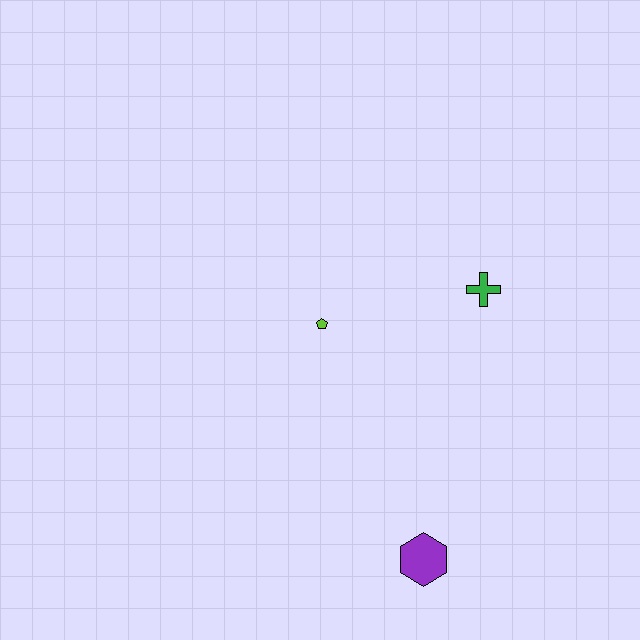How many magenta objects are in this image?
There are no magenta objects.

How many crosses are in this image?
There is 1 cross.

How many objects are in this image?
There are 3 objects.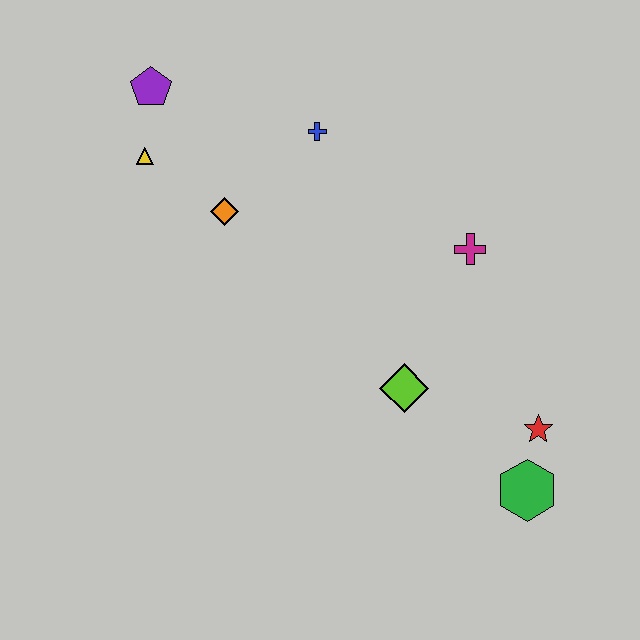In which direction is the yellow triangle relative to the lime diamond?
The yellow triangle is to the left of the lime diamond.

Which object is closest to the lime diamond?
The red star is closest to the lime diamond.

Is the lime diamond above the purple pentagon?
No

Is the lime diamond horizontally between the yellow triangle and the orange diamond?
No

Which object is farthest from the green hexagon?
The purple pentagon is farthest from the green hexagon.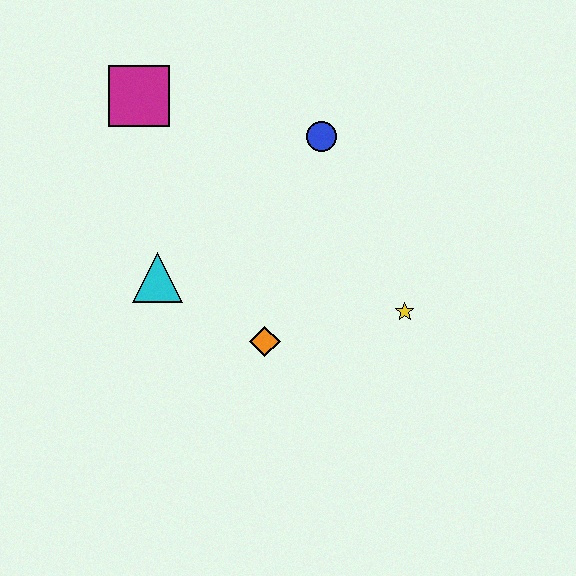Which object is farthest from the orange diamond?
The magenta square is farthest from the orange diamond.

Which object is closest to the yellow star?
The orange diamond is closest to the yellow star.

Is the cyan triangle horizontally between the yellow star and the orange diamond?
No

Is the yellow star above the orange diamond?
Yes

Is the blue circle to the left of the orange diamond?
No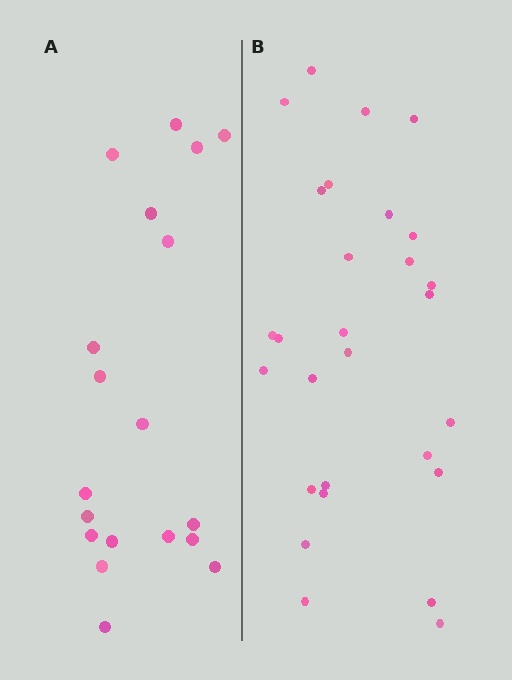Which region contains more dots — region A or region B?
Region B (the right region) has more dots.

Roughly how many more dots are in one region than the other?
Region B has roughly 8 or so more dots than region A.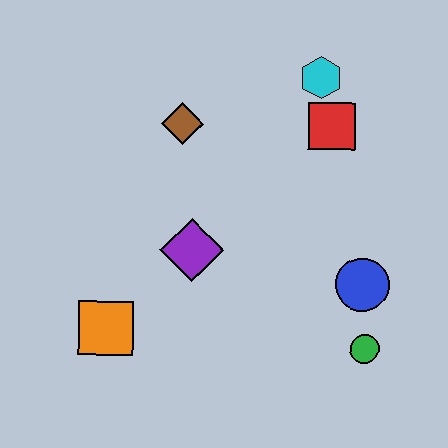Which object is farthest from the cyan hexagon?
The orange square is farthest from the cyan hexagon.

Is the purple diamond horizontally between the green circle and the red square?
No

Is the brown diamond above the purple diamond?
Yes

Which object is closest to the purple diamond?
The orange square is closest to the purple diamond.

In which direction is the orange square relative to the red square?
The orange square is to the left of the red square.